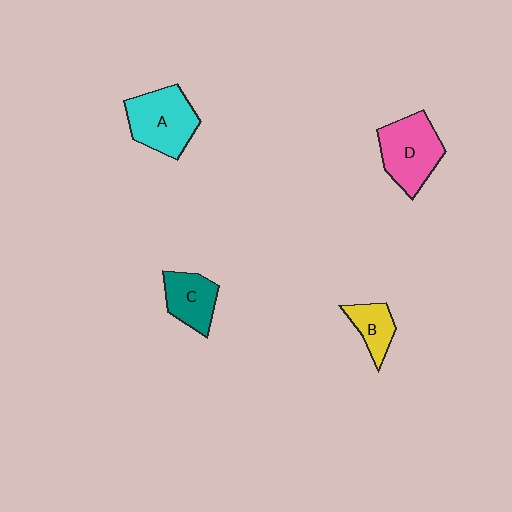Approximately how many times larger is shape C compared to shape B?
Approximately 1.3 times.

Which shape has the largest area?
Shape A (cyan).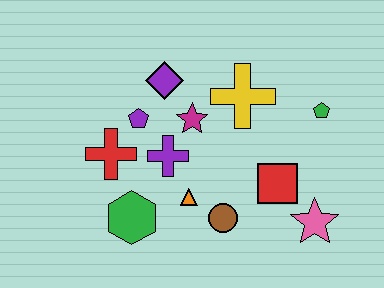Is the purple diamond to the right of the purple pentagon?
Yes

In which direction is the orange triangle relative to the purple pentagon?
The orange triangle is below the purple pentagon.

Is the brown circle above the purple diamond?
No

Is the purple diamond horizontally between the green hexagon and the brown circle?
Yes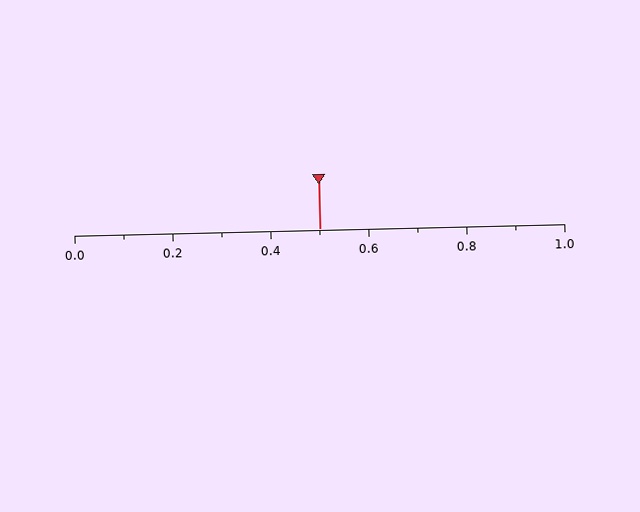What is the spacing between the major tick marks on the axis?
The major ticks are spaced 0.2 apart.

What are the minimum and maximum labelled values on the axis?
The axis runs from 0.0 to 1.0.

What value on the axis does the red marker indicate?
The marker indicates approximately 0.5.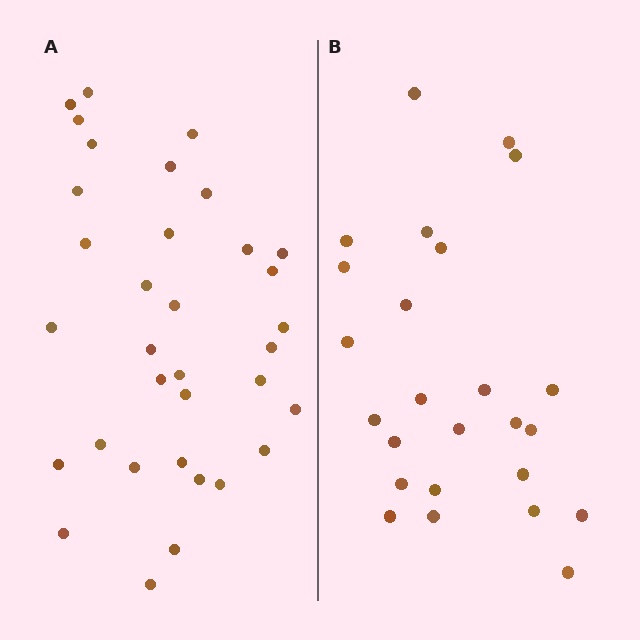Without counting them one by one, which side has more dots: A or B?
Region A (the left region) has more dots.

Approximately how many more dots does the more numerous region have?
Region A has roughly 8 or so more dots than region B.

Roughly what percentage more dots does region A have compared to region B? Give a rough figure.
About 35% more.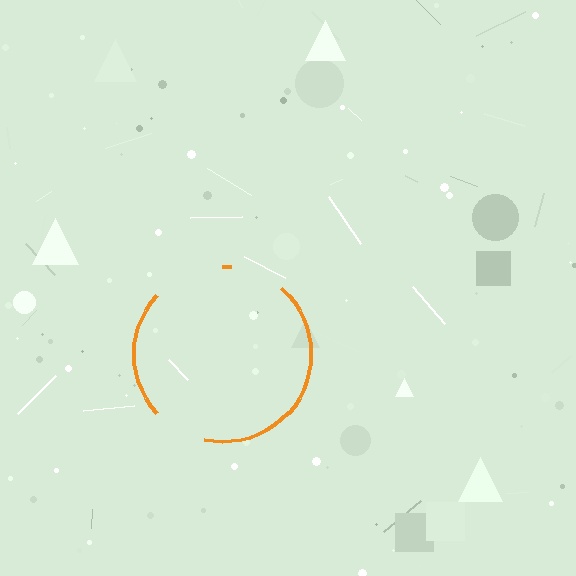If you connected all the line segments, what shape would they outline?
They would outline a circle.